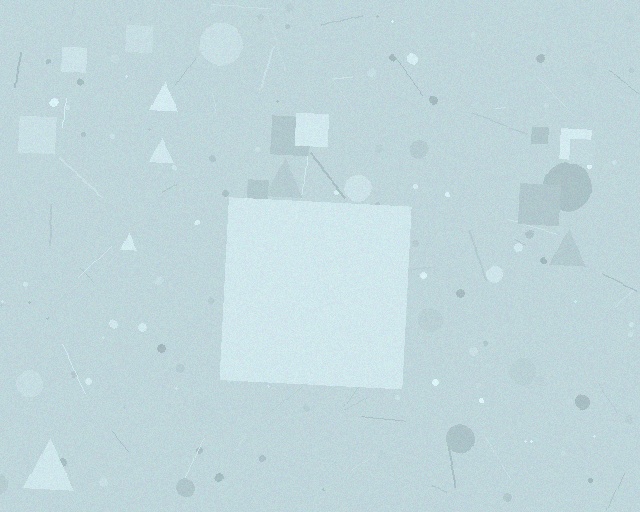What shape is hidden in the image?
A square is hidden in the image.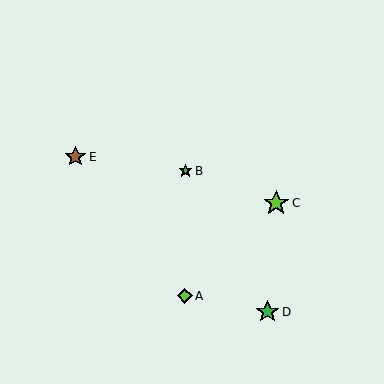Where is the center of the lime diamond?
The center of the lime diamond is at (185, 296).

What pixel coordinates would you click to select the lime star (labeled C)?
Click at (276, 203) to select the lime star C.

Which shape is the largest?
The lime star (labeled C) is the largest.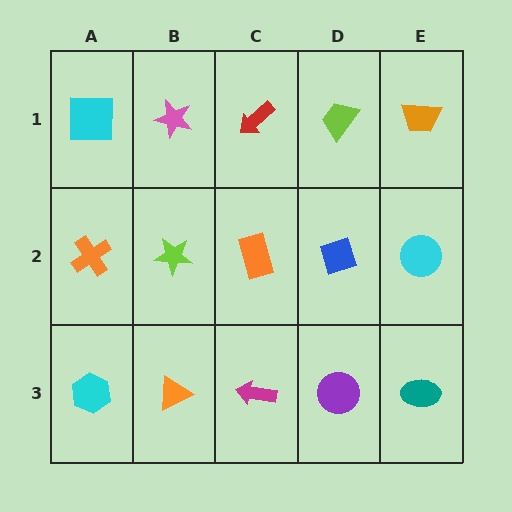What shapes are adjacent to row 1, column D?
A blue diamond (row 2, column D), a red arrow (row 1, column C), an orange trapezoid (row 1, column E).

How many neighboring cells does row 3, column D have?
3.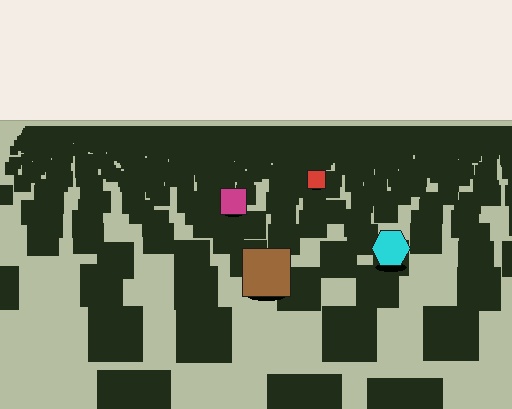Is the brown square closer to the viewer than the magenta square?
Yes. The brown square is closer — you can tell from the texture gradient: the ground texture is coarser near it.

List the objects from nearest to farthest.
From nearest to farthest: the brown square, the cyan hexagon, the magenta square, the red square.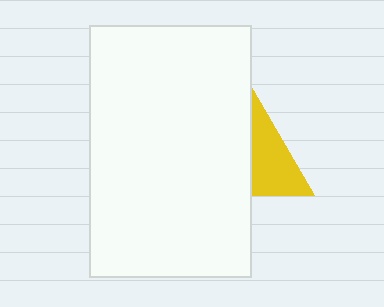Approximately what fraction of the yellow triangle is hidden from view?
Roughly 57% of the yellow triangle is hidden behind the white rectangle.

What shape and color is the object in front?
The object in front is a white rectangle.